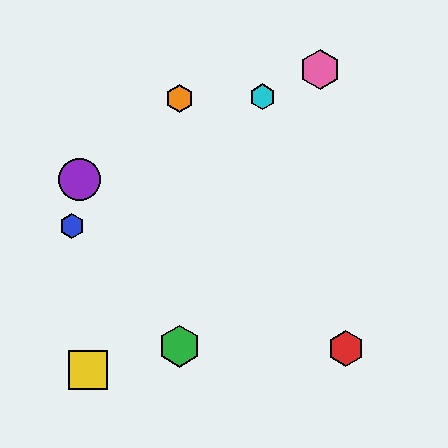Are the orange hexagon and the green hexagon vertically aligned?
Yes, both are at x≈179.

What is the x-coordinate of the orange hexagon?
The orange hexagon is at x≈179.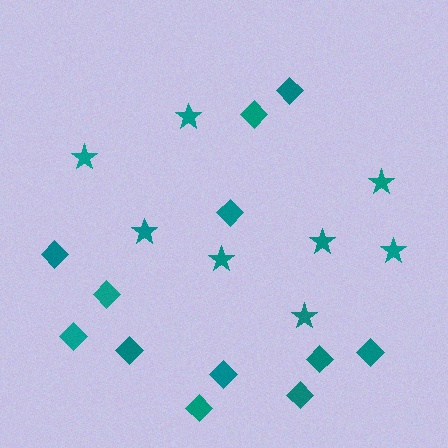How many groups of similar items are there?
There are 2 groups: one group of diamonds (12) and one group of stars (8).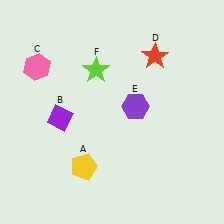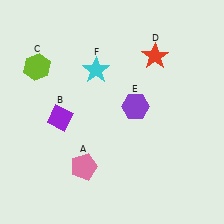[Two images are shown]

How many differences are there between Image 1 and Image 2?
There are 3 differences between the two images.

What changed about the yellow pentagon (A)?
In Image 1, A is yellow. In Image 2, it changed to pink.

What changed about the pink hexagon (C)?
In Image 1, C is pink. In Image 2, it changed to lime.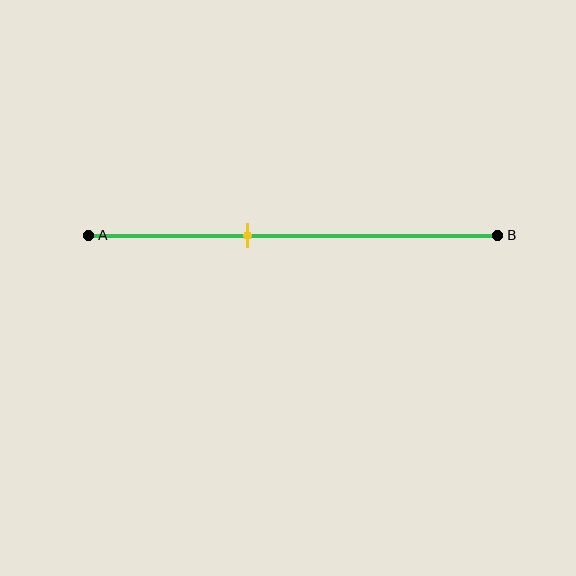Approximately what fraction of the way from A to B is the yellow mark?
The yellow mark is approximately 40% of the way from A to B.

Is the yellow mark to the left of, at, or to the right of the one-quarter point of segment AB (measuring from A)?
The yellow mark is to the right of the one-quarter point of segment AB.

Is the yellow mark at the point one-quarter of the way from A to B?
No, the mark is at about 40% from A, not at the 25% one-quarter point.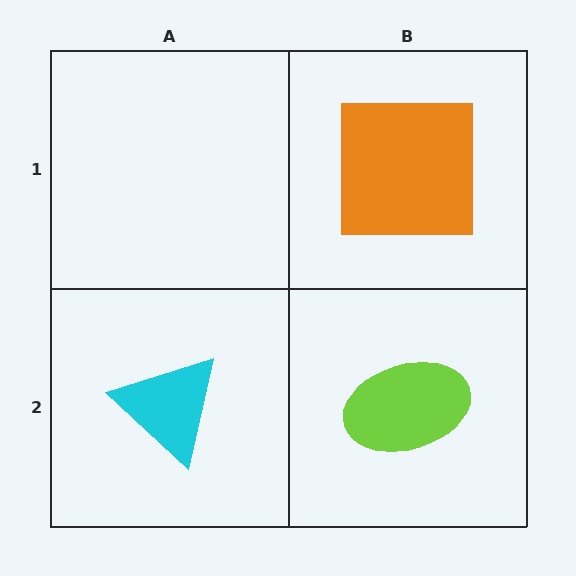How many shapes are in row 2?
2 shapes.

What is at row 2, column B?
A lime ellipse.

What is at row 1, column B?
An orange square.